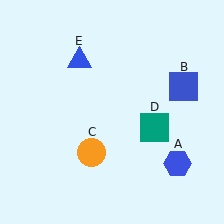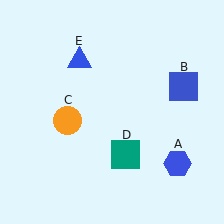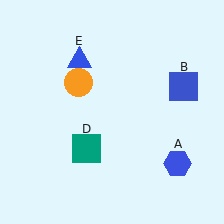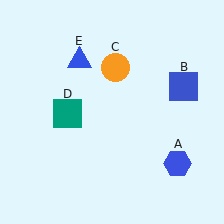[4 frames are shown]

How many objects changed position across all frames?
2 objects changed position: orange circle (object C), teal square (object D).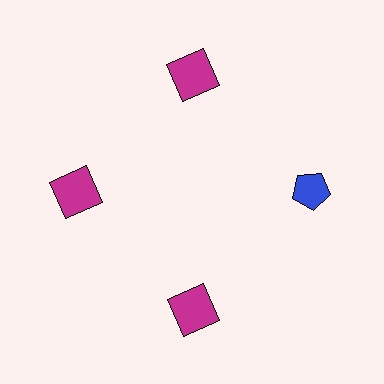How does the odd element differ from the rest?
It differs in both color (blue instead of magenta) and shape (pentagon instead of square).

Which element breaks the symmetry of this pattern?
The blue pentagon at roughly the 3 o'clock position breaks the symmetry. All other shapes are magenta squares.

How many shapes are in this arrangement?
There are 4 shapes arranged in a ring pattern.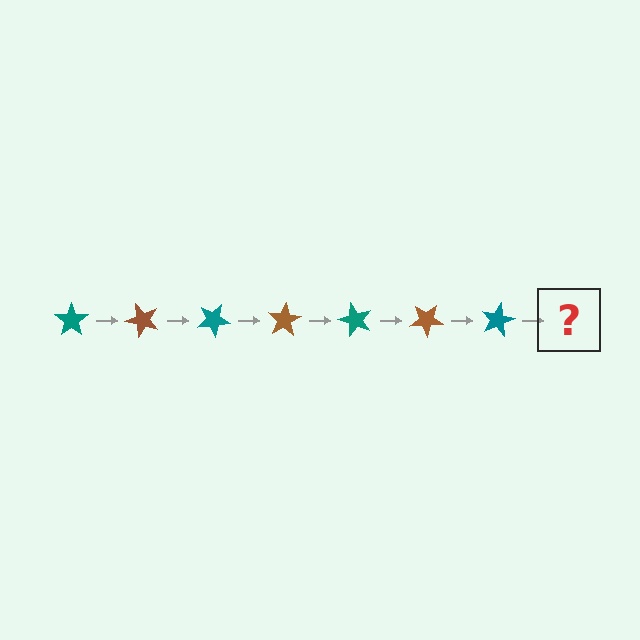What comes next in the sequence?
The next element should be a brown star, rotated 350 degrees from the start.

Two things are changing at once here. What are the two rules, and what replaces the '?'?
The two rules are that it rotates 50 degrees each step and the color cycles through teal and brown. The '?' should be a brown star, rotated 350 degrees from the start.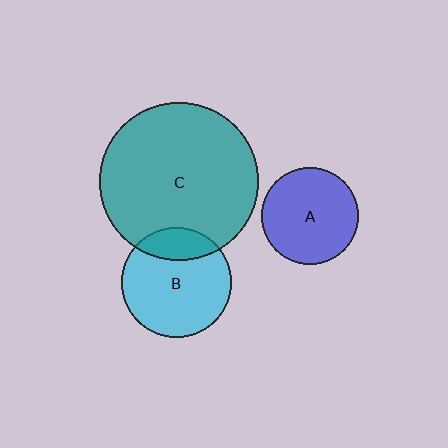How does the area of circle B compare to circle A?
Approximately 1.3 times.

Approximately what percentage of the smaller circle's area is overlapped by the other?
Approximately 20%.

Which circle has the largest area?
Circle C (teal).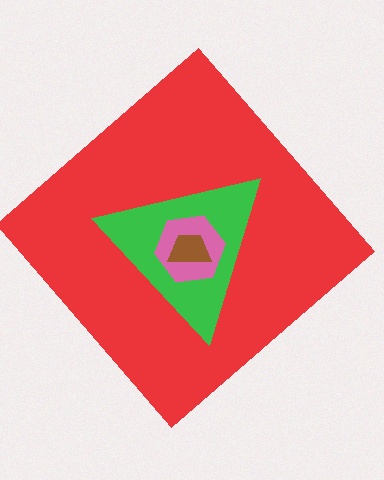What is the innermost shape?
The brown trapezoid.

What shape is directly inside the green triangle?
The pink hexagon.